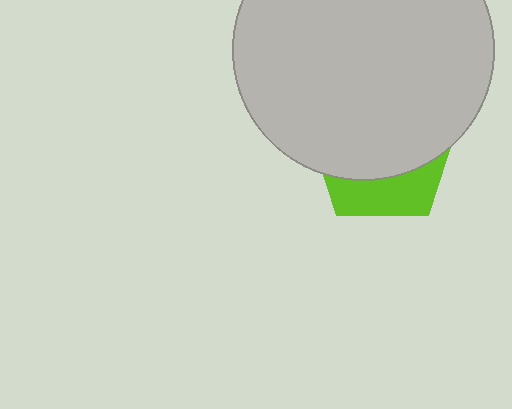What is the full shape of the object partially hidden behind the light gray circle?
The partially hidden object is a lime pentagon.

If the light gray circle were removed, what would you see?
You would see the complete lime pentagon.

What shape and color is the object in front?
The object in front is a light gray circle.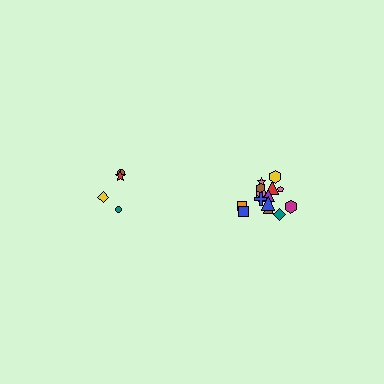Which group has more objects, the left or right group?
The right group.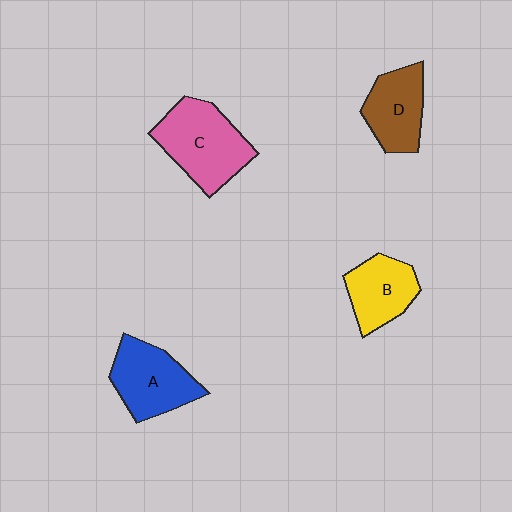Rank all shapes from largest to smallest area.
From largest to smallest: C (pink), A (blue), D (brown), B (yellow).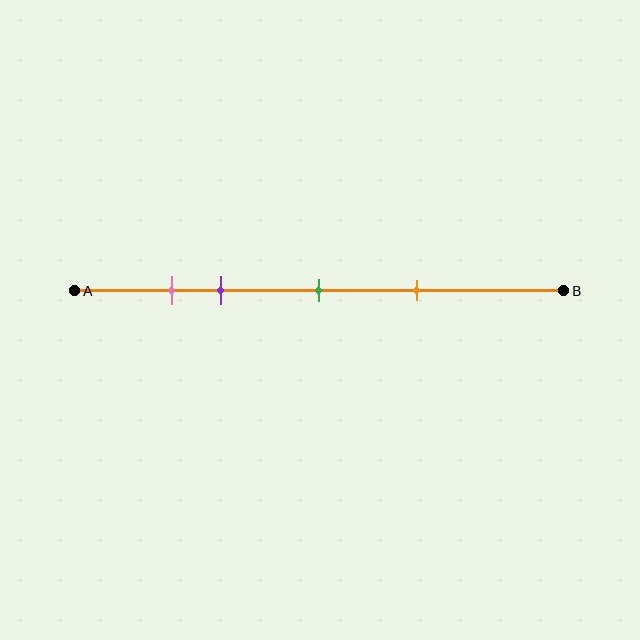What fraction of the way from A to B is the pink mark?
The pink mark is approximately 20% (0.2) of the way from A to B.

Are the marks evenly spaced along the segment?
No, the marks are not evenly spaced.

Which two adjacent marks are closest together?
The pink and purple marks are the closest adjacent pair.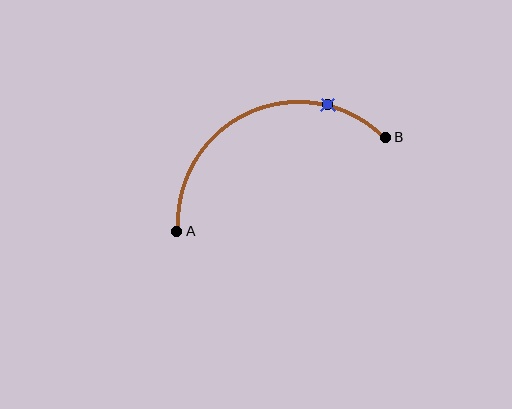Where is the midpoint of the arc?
The arc midpoint is the point on the curve farthest from the straight line joining A and B. It sits above that line.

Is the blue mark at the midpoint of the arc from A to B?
No. The blue mark lies on the arc but is closer to endpoint B. The arc midpoint would be at the point on the curve equidistant along the arc from both A and B.